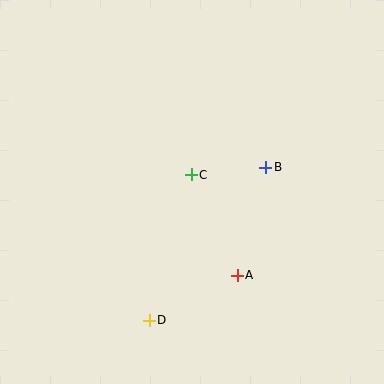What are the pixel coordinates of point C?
Point C is at (191, 175).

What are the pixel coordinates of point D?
Point D is at (149, 320).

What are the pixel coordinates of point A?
Point A is at (237, 275).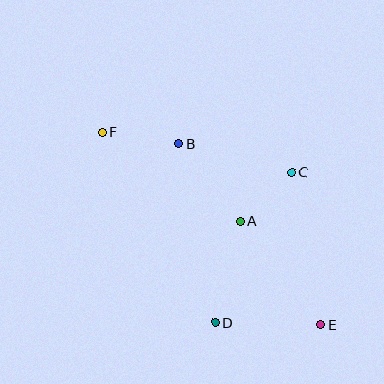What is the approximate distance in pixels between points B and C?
The distance between B and C is approximately 117 pixels.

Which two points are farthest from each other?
Points E and F are farthest from each other.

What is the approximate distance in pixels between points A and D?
The distance between A and D is approximately 104 pixels.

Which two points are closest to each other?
Points A and C are closest to each other.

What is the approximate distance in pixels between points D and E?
The distance between D and E is approximately 106 pixels.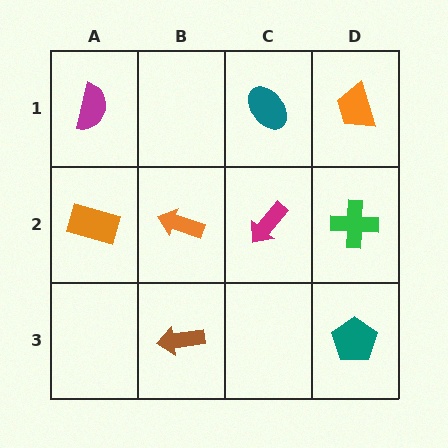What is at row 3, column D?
A teal pentagon.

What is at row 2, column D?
A green cross.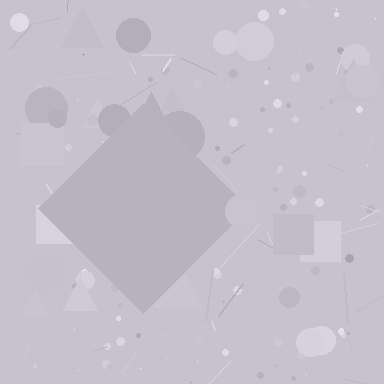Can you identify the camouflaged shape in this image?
The camouflaged shape is a diamond.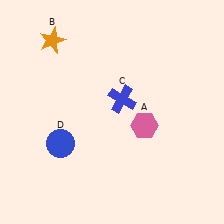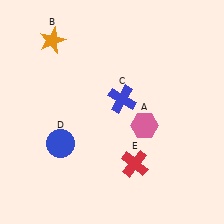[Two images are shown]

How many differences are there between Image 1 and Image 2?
There is 1 difference between the two images.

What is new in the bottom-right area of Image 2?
A red cross (E) was added in the bottom-right area of Image 2.